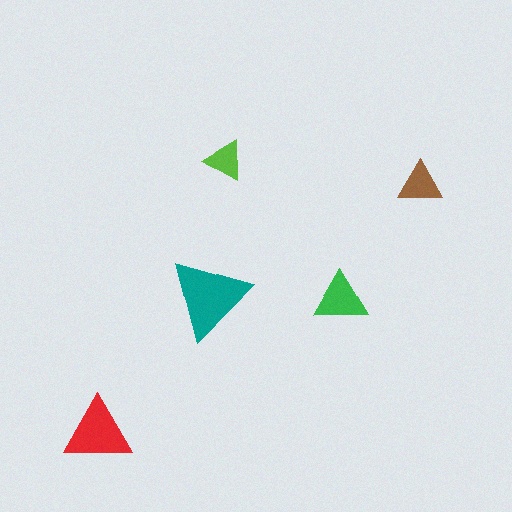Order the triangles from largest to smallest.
the teal one, the red one, the green one, the brown one, the lime one.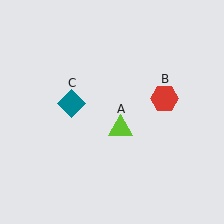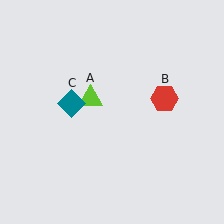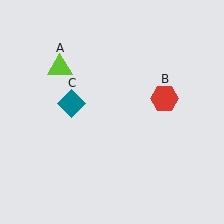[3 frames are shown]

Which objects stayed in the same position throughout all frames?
Red hexagon (object B) and teal diamond (object C) remained stationary.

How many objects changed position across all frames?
1 object changed position: lime triangle (object A).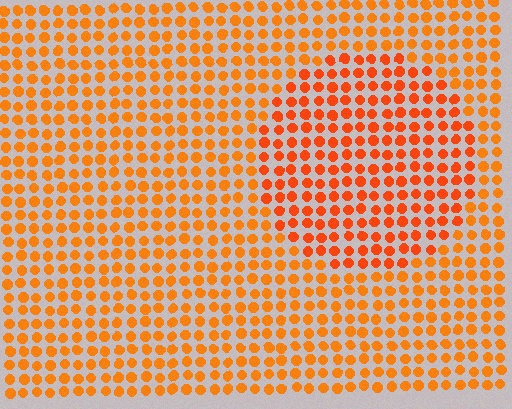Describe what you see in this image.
The image is filled with small orange elements in a uniform arrangement. A circle-shaped region is visible where the elements are tinted to a slightly different hue, forming a subtle color boundary.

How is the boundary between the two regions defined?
The boundary is defined purely by a slight shift in hue (about 16 degrees). Spacing, size, and orientation are identical on both sides.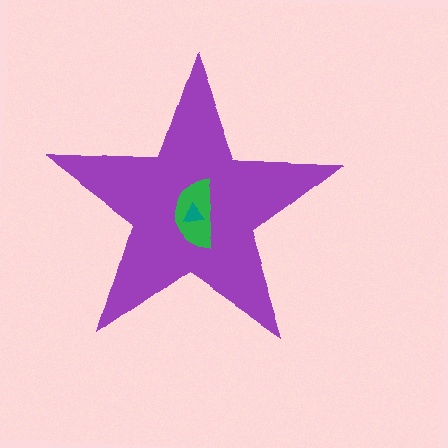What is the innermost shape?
The teal triangle.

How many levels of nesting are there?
3.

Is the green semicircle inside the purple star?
Yes.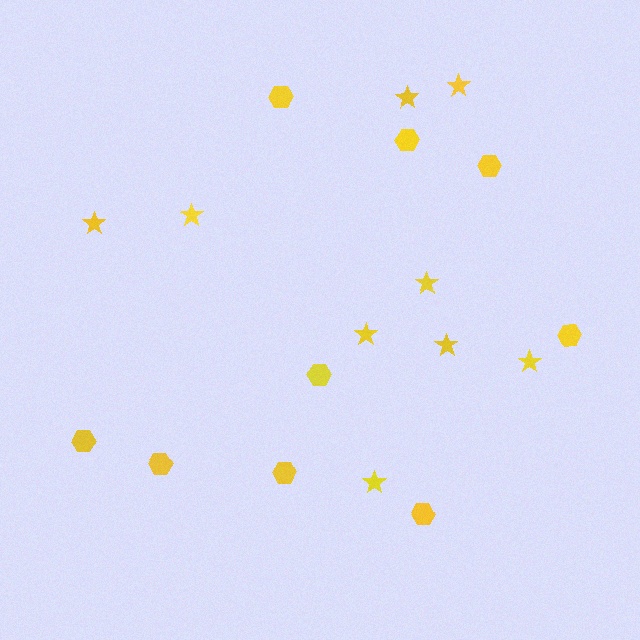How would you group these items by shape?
There are 2 groups: one group of hexagons (9) and one group of stars (9).